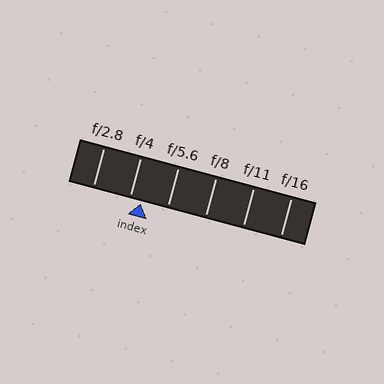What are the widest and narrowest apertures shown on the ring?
The widest aperture shown is f/2.8 and the narrowest is f/16.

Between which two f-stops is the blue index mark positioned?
The index mark is between f/4 and f/5.6.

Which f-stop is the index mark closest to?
The index mark is closest to f/4.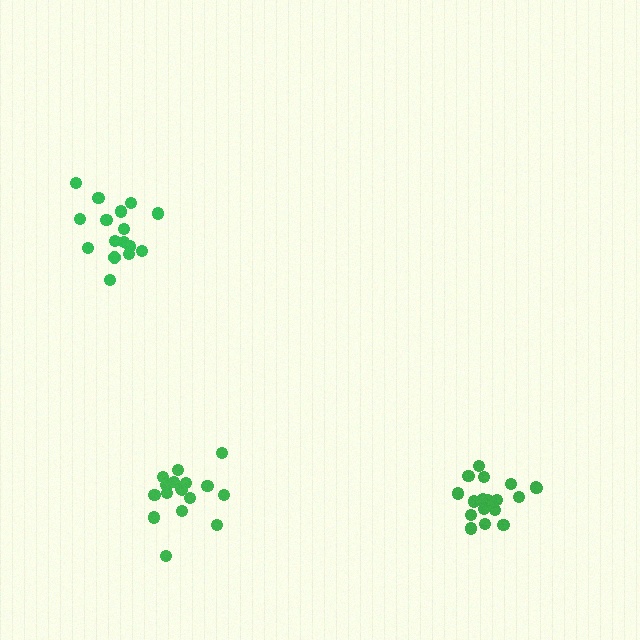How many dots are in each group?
Group 1: 19 dots, Group 2: 16 dots, Group 3: 18 dots (53 total).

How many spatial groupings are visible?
There are 3 spatial groupings.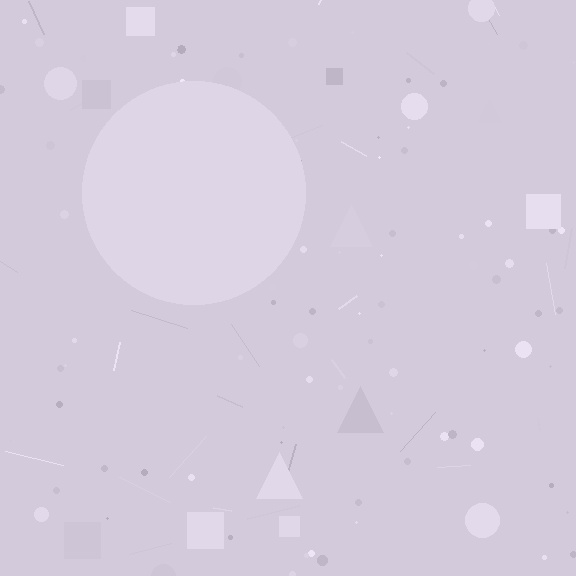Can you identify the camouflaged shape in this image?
The camouflaged shape is a circle.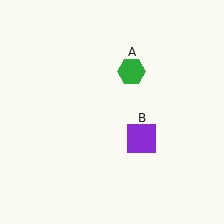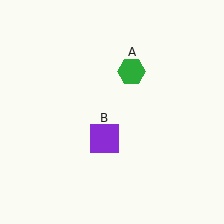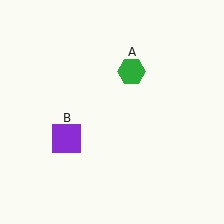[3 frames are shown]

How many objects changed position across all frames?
1 object changed position: purple square (object B).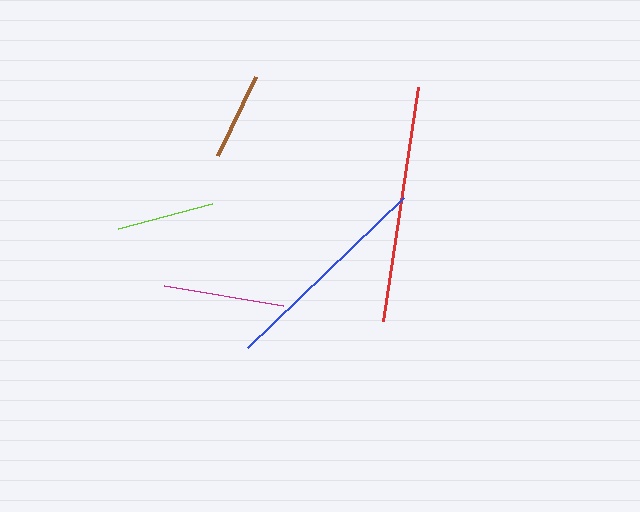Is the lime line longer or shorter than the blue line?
The blue line is longer than the lime line.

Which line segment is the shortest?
The brown line is the shortest at approximately 87 pixels.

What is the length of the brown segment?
The brown segment is approximately 87 pixels long.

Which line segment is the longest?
The red line is the longest at approximately 237 pixels.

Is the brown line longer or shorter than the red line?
The red line is longer than the brown line.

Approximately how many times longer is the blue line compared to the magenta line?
The blue line is approximately 1.8 times the length of the magenta line.